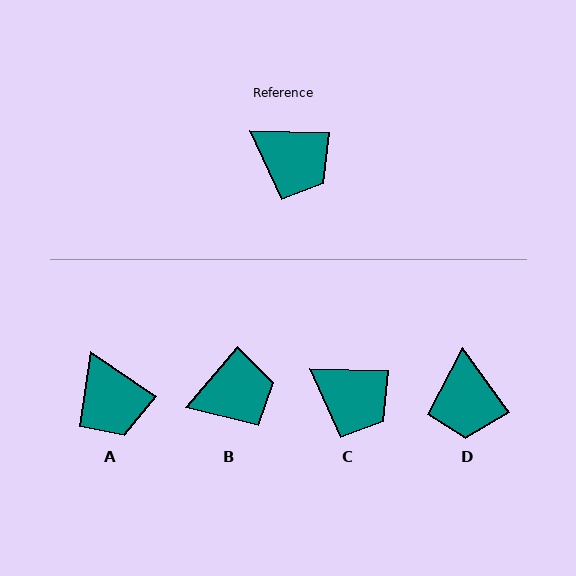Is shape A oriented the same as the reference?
No, it is off by about 33 degrees.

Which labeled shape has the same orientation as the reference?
C.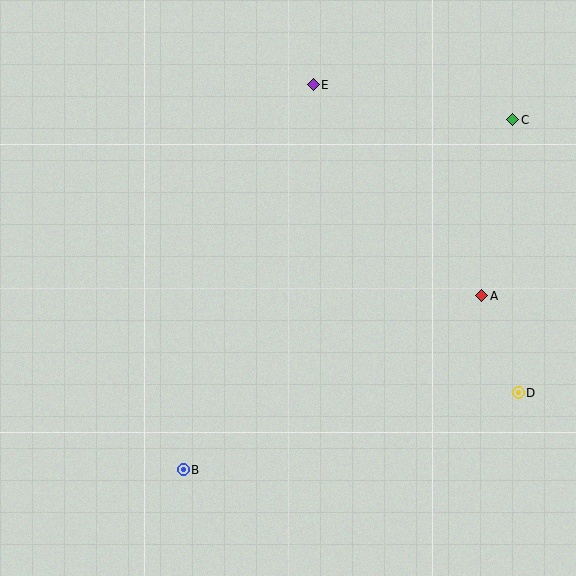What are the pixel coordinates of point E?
Point E is at (313, 85).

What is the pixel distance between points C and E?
The distance between C and E is 203 pixels.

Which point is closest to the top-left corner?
Point E is closest to the top-left corner.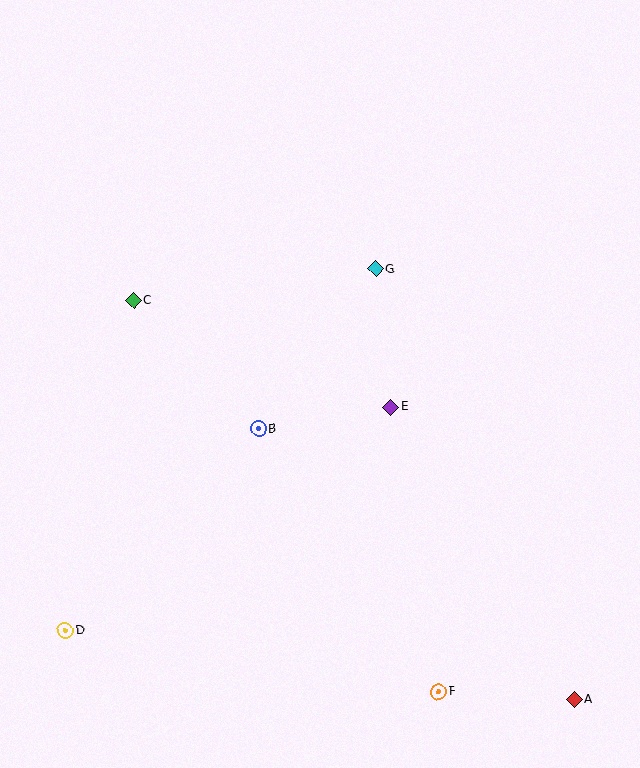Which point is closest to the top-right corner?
Point G is closest to the top-right corner.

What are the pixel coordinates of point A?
Point A is at (574, 700).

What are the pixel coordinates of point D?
Point D is at (65, 630).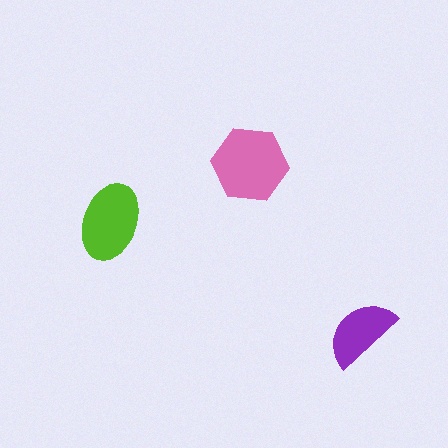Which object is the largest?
The pink hexagon.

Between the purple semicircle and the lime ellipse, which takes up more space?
The lime ellipse.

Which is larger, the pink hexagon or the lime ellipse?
The pink hexagon.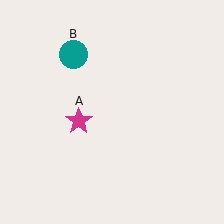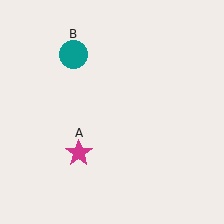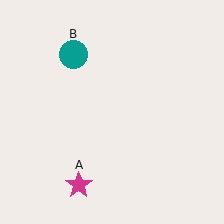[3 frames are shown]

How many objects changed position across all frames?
1 object changed position: magenta star (object A).